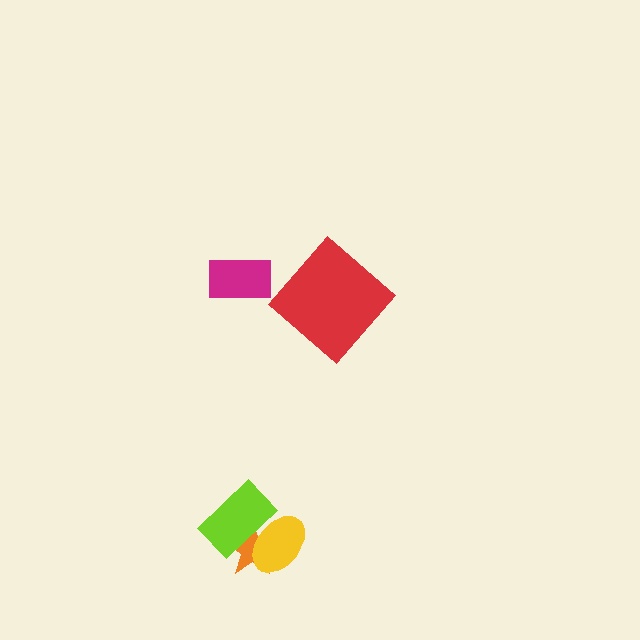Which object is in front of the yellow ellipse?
The lime rectangle is in front of the yellow ellipse.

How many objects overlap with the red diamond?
0 objects overlap with the red diamond.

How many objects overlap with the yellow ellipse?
2 objects overlap with the yellow ellipse.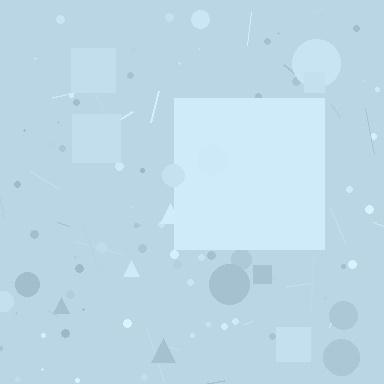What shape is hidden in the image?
A square is hidden in the image.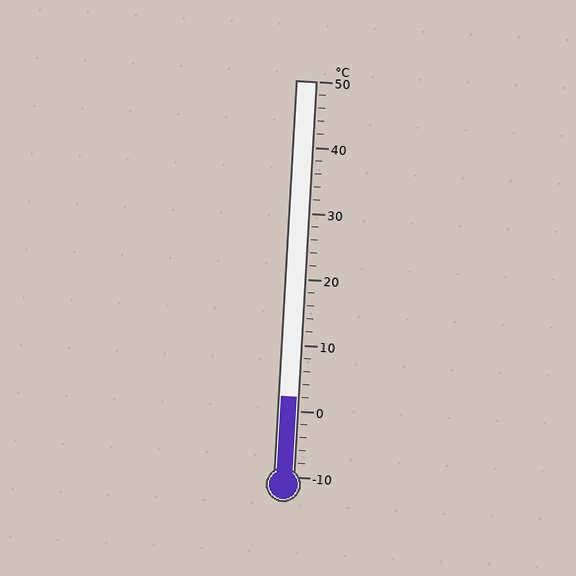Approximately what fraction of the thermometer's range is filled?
The thermometer is filled to approximately 20% of its range.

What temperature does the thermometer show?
The thermometer shows approximately 2°C.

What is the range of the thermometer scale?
The thermometer scale ranges from -10°C to 50°C.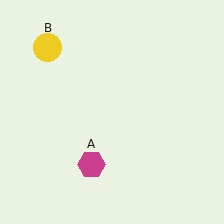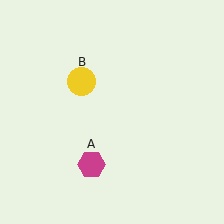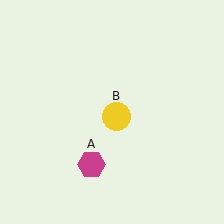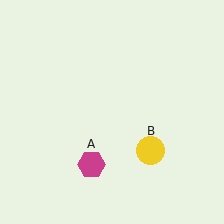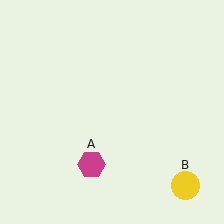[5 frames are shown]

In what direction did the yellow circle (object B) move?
The yellow circle (object B) moved down and to the right.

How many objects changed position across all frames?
1 object changed position: yellow circle (object B).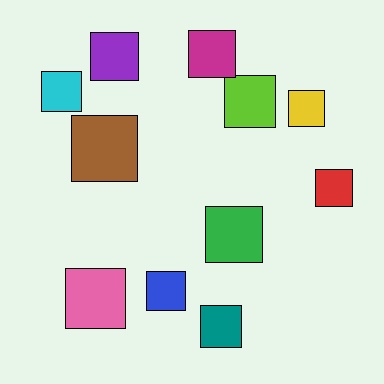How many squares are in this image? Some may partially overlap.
There are 11 squares.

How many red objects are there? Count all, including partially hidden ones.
There is 1 red object.